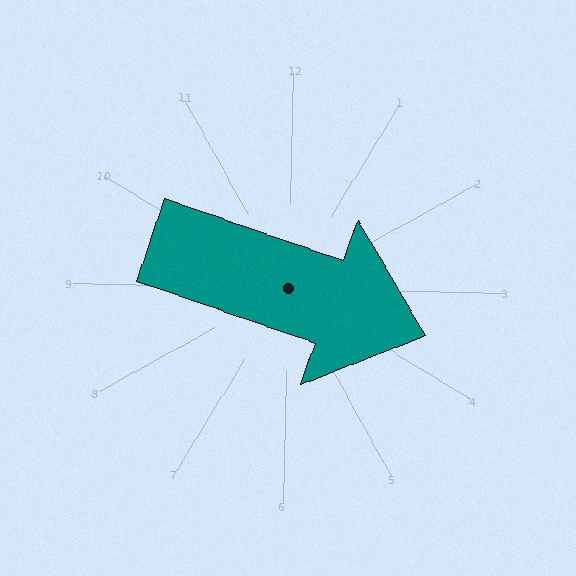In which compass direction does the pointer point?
East.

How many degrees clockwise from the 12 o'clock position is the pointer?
Approximately 108 degrees.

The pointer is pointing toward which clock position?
Roughly 4 o'clock.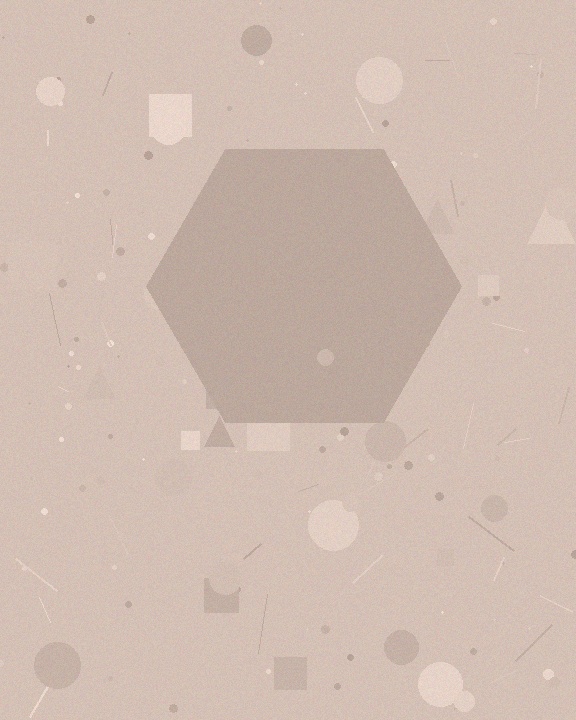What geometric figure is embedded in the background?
A hexagon is embedded in the background.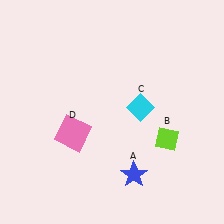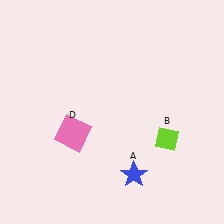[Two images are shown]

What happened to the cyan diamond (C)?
The cyan diamond (C) was removed in Image 2. It was in the top-right area of Image 1.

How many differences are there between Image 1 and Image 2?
There is 1 difference between the two images.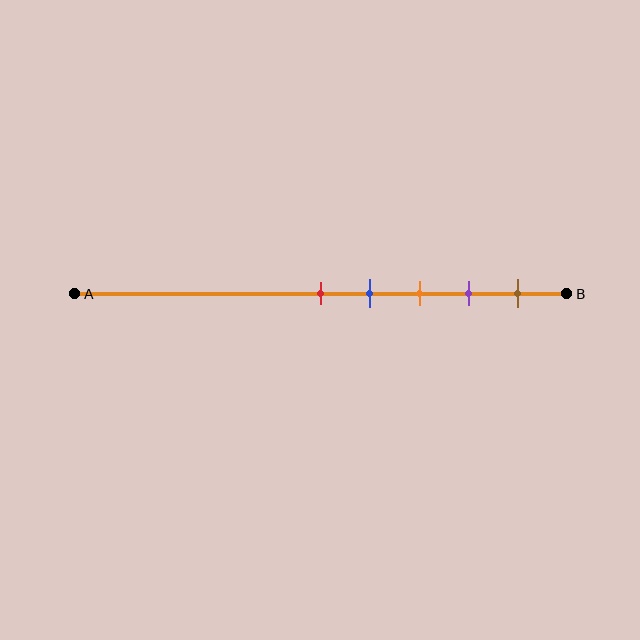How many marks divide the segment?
There are 5 marks dividing the segment.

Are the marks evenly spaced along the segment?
Yes, the marks are approximately evenly spaced.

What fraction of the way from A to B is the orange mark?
The orange mark is approximately 70% (0.7) of the way from A to B.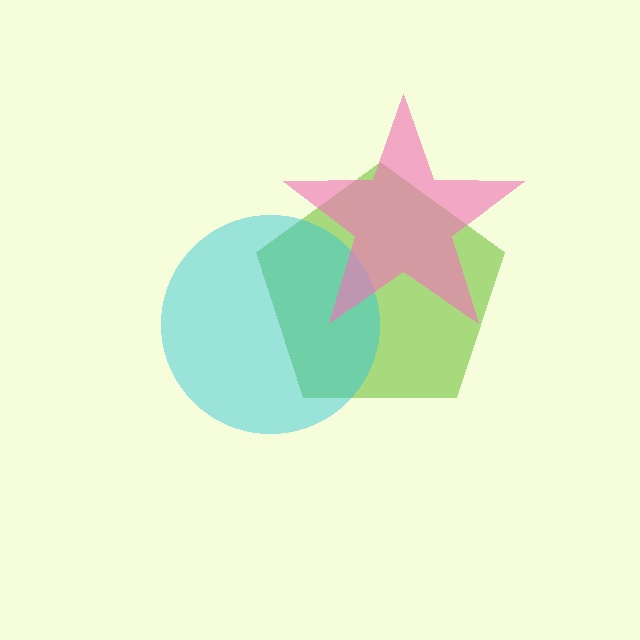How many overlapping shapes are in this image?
There are 3 overlapping shapes in the image.